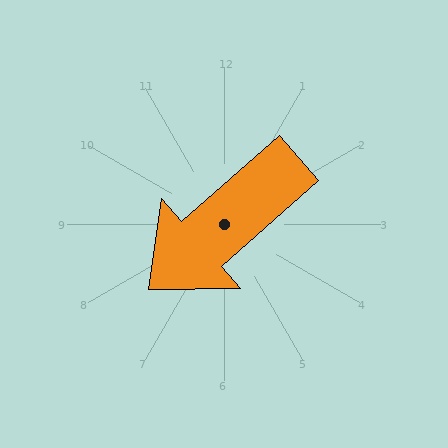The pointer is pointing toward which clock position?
Roughly 8 o'clock.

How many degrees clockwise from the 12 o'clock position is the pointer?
Approximately 229 degrees.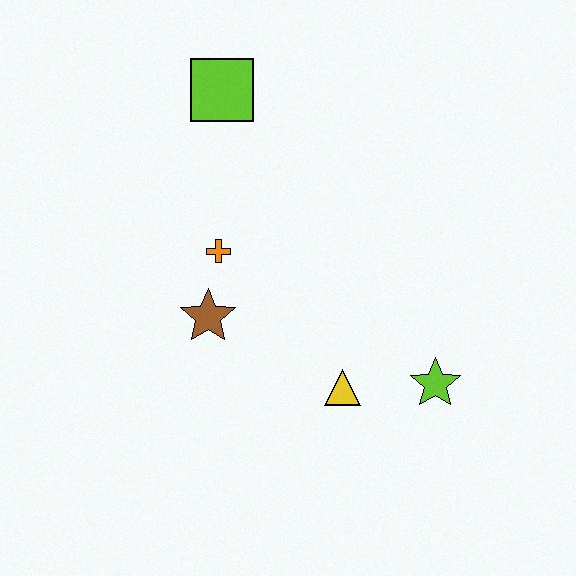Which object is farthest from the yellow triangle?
The lime square is farthest from the yellow triangle.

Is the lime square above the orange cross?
Yes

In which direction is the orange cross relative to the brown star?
The orange cross is above the brown star.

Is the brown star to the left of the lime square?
Yes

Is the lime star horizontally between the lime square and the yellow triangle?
No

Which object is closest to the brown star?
The orange cross is closest to the brown star.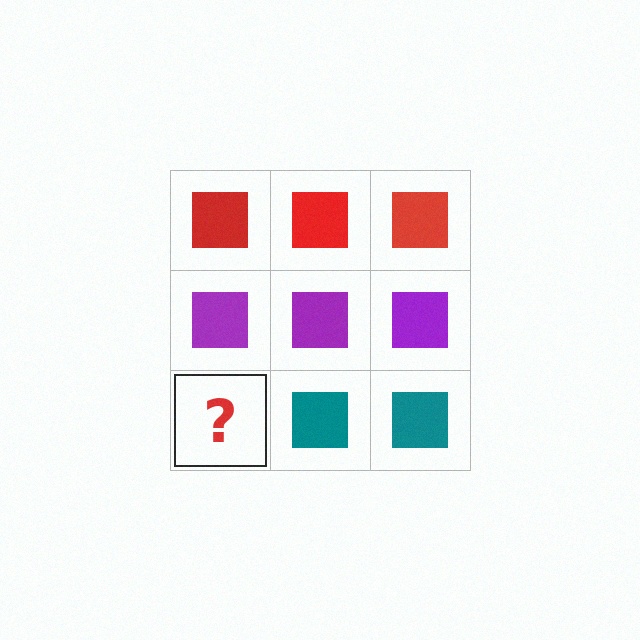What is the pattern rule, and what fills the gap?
The rule is that each row has a consistent color. The gap should be filled with a teal square.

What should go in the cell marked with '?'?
The missing cell should contain a teal square.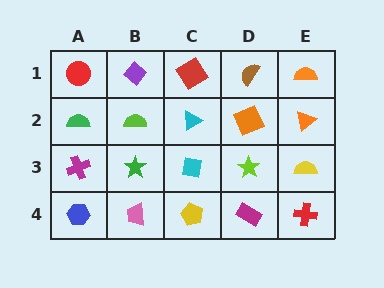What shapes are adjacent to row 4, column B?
A green star (row 3, column B), a blue hexagon (row 4, column A), a yellow pentagon (row 4, column C).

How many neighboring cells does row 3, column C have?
4.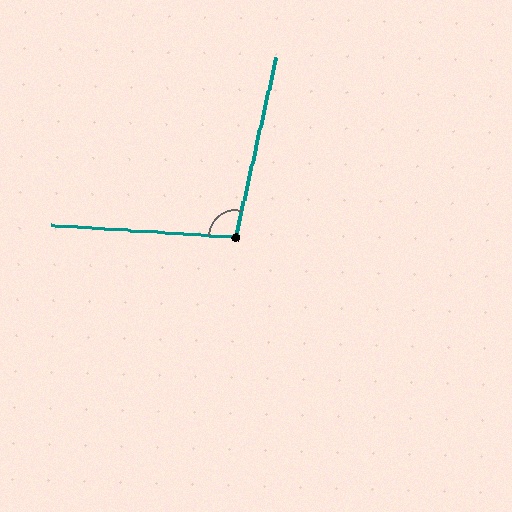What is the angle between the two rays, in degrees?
Approximately 99 degrees.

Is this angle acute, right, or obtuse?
It is obtuse.